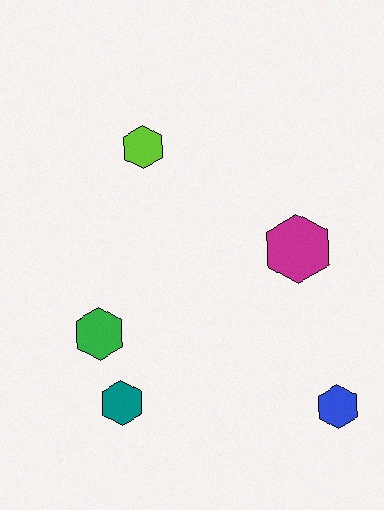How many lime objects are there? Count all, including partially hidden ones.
There is 1 lime object.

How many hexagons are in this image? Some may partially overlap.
There are 5 hexagons.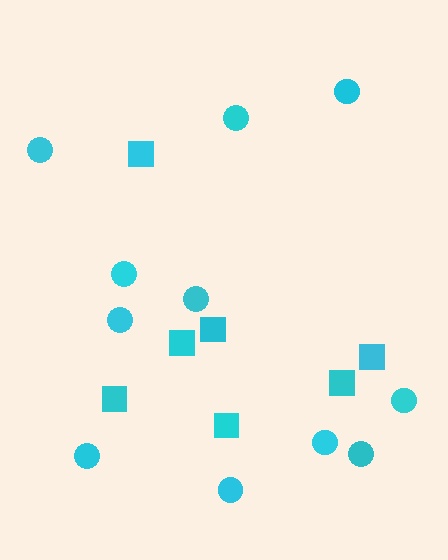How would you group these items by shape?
There are 2 groups: one group of squares (7) and one group of circles (11).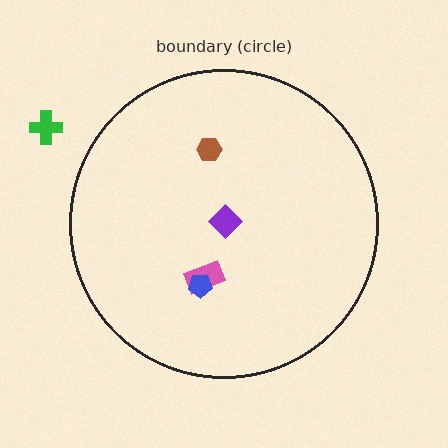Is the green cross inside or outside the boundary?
Outside.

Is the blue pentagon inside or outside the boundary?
Inside.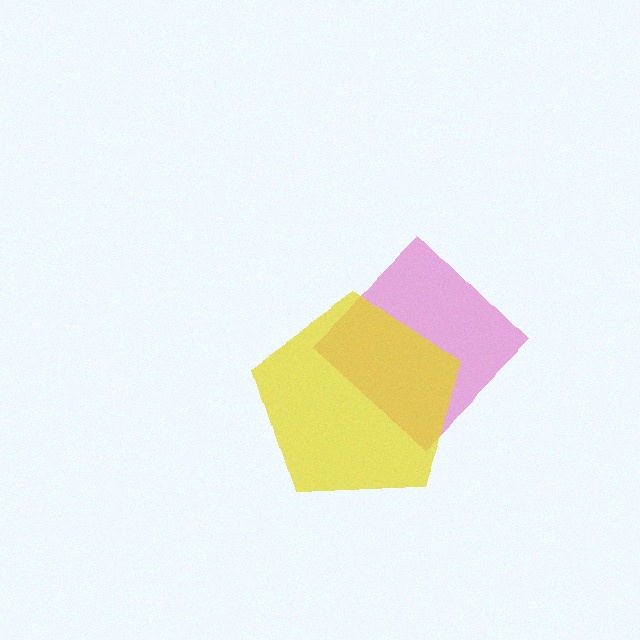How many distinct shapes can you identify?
There are 2 distinct shapes: a magenta diamond, a yellow pentagon.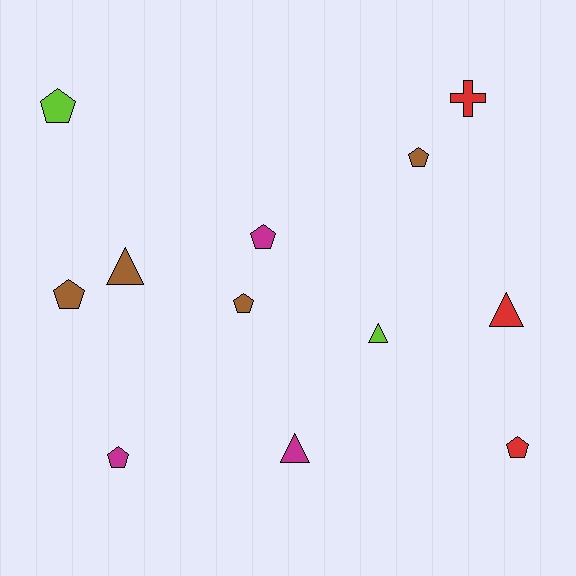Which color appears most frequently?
Brown, with 4 objects.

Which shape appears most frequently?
Pentagon, with 7 objects.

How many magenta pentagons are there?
There are 2 magenta pentagons.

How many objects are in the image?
There are 12 objects.